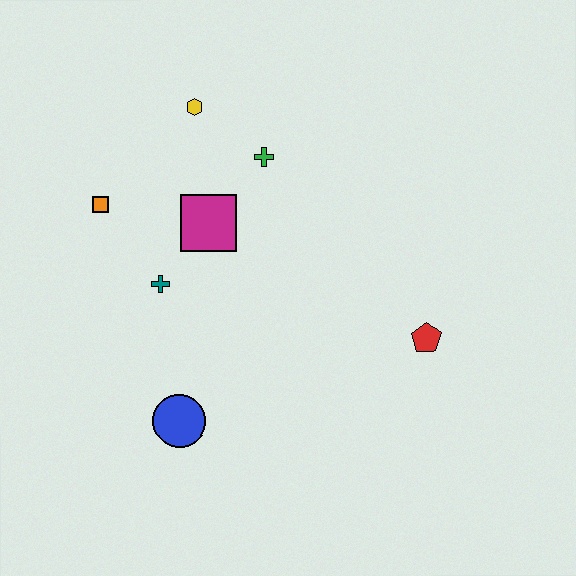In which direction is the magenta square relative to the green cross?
The magenta square is below the green cross.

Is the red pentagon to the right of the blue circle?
Yes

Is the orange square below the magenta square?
No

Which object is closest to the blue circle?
The teal cross is closest to the blue circle.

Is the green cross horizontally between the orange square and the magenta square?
No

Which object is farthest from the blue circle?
The yellow hexagon is farthest from the blue circle.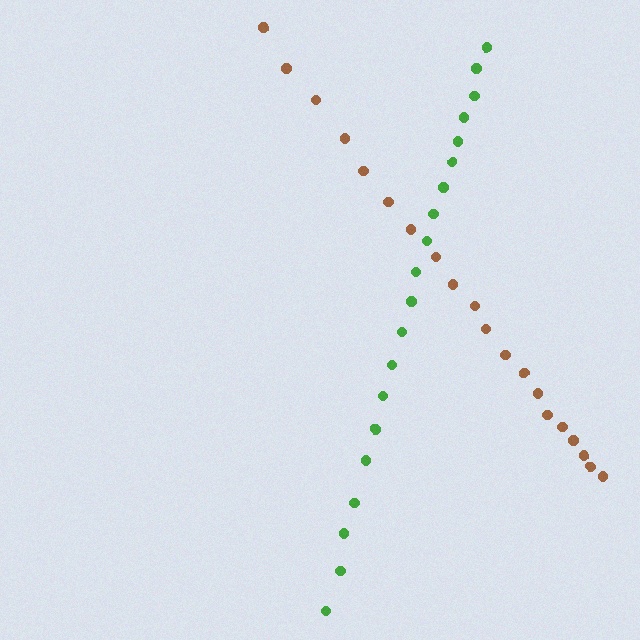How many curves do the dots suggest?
There are 2 distinct paths.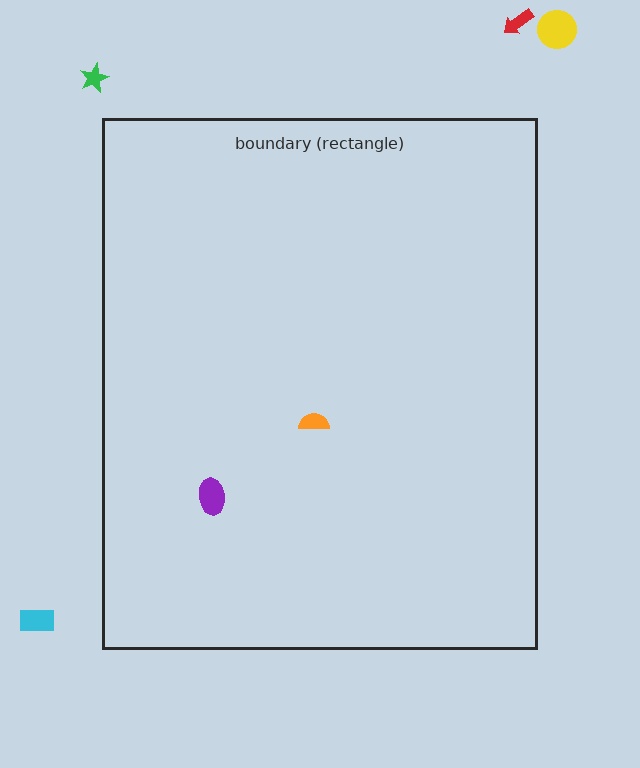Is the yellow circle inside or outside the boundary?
Outside.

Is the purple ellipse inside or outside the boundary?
Inside.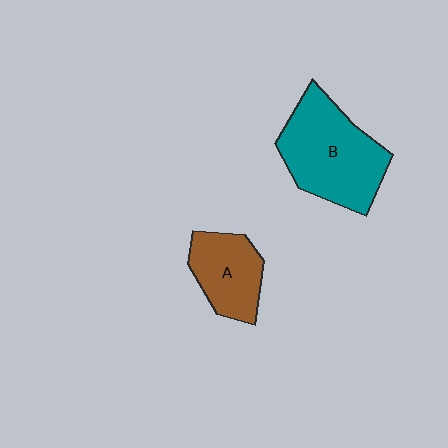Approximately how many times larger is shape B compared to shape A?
Approximately 1.7 times.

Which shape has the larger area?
Shape B (teal).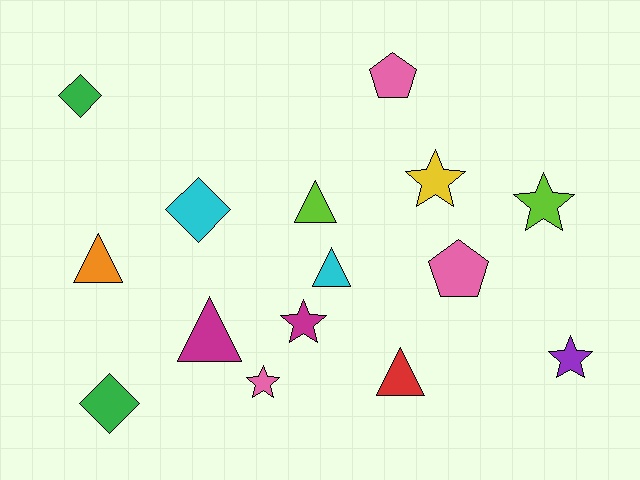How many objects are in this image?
There are 15 objects.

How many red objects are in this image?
There is 1 red object.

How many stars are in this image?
There are 5 stars.